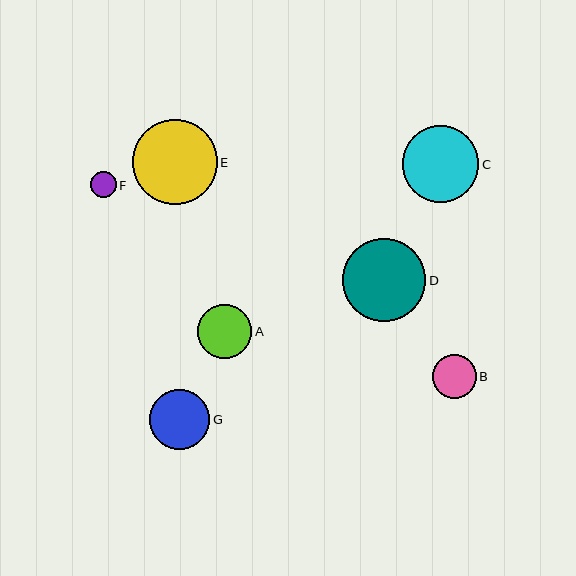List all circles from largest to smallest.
From largest to smallest: E, D, C, G, A, B, F.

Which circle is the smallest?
Circle F is the smallest with a size of approximately 26 pixels.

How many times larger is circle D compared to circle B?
Circle D is approximately 1.9 times the size of circle B.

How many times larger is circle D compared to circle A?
Circle D is approximately 1.5 times the size of circle A.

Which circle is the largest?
Circle E is the largest with a size of approximately 85 pixels.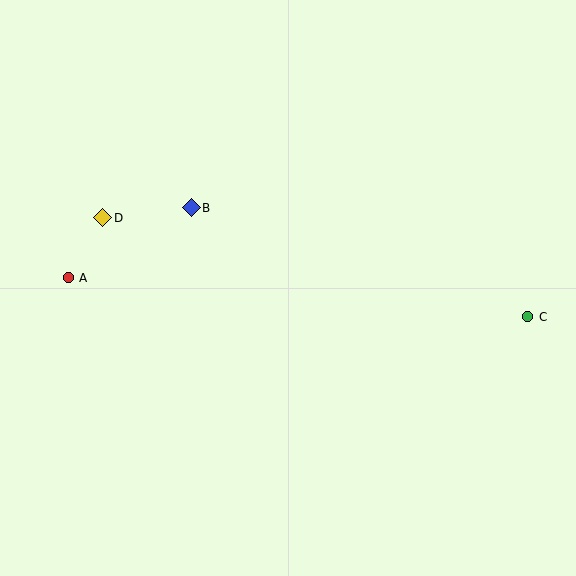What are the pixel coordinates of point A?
Point A is at (68, 278).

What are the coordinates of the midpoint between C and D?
The midpoint between C and D is at (315, 267).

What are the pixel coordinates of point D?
Point D is at (103, 218).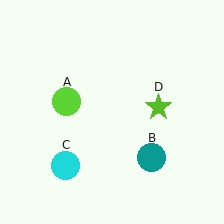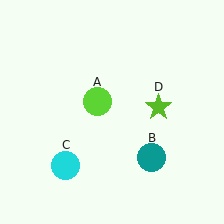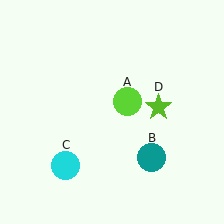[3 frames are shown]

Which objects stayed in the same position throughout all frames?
Teal circle (object B) and cyan circle (object C) and lime star (object D) remained stationary.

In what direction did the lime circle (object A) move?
The lime circle (object A) moved right.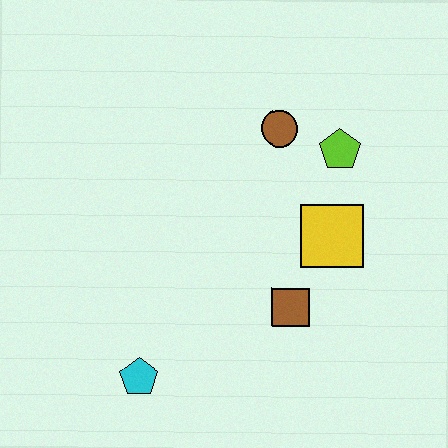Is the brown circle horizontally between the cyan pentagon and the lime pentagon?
Yes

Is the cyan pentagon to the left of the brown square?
Yes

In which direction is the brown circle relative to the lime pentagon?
The brown circle is to the left of the lime pentagon.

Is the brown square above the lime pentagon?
No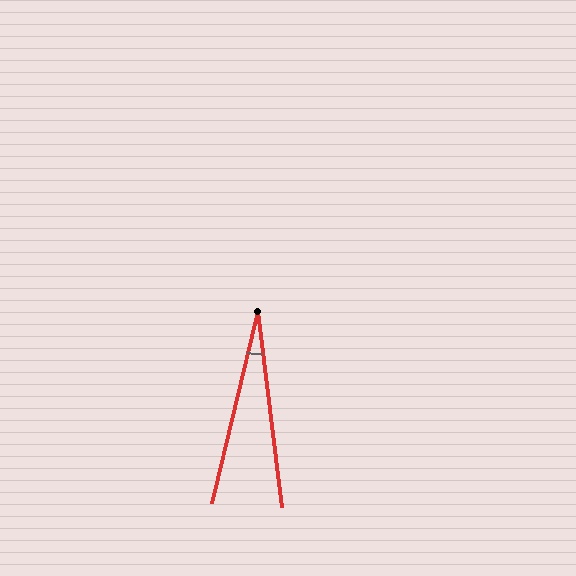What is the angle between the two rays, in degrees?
Approximately 20 degrees.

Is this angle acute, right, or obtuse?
It is acute.